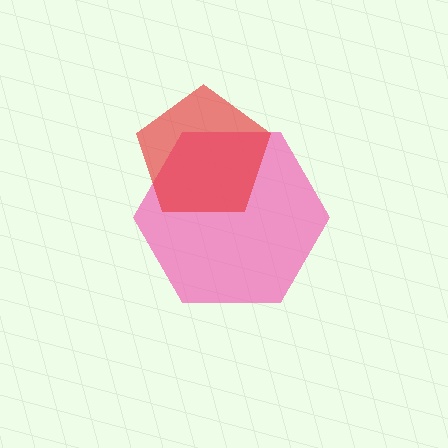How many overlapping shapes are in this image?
There are 2 overlapping shapes in the image.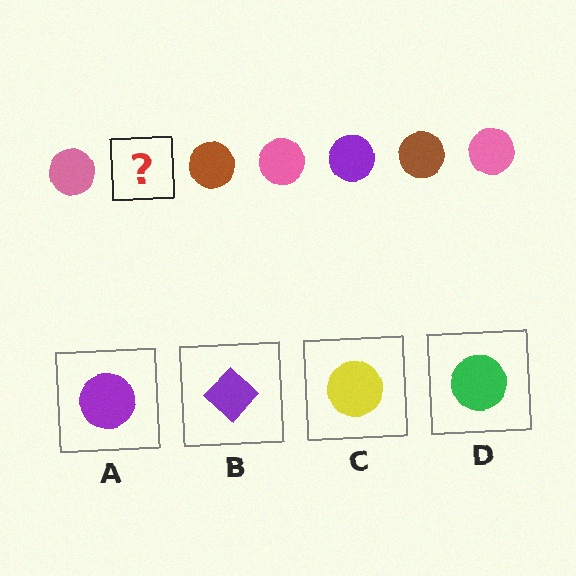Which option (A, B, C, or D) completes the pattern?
A.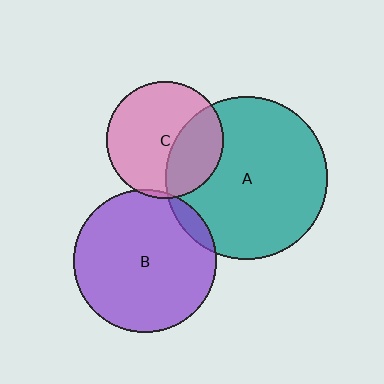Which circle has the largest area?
Circle A (teal).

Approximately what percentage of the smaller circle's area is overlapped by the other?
Approximately 5%.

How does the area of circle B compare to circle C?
Approximately 1.5 times.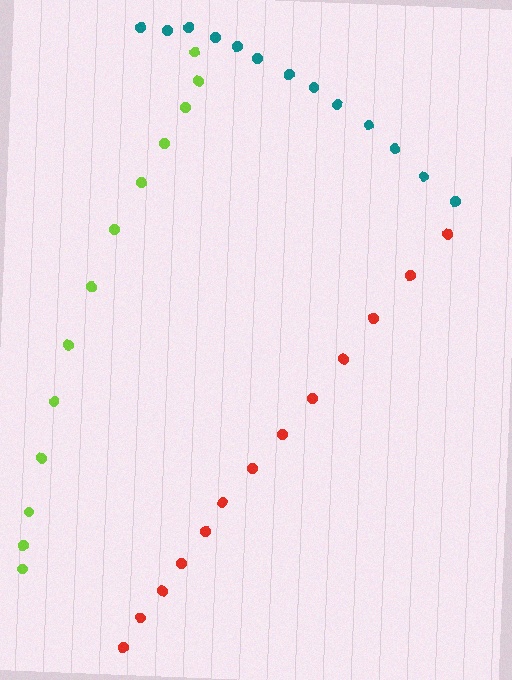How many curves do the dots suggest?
There are 3 distinct paths.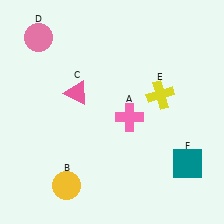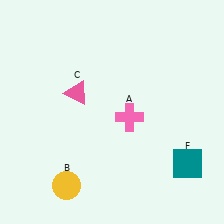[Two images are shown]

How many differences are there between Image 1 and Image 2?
There are 2 differences between the two images.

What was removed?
The pink circle (D), the yellow cross (E) were removed in Image 2.